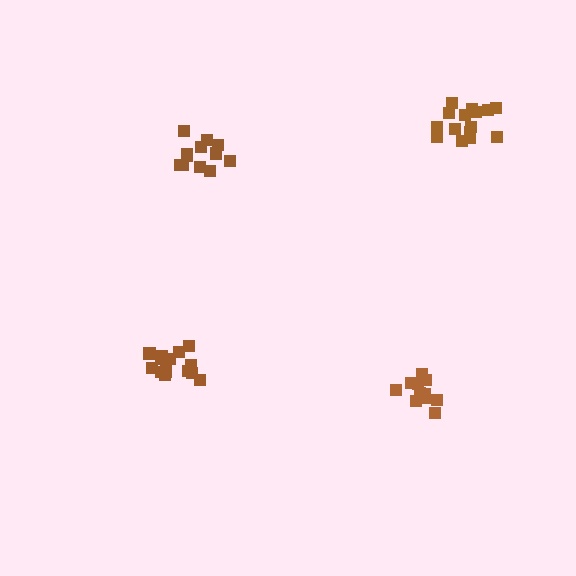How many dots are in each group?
Group 1: 15 dots, Group 2: 11 dots, Group 3: 12 dots, Group 4: 14 dots (52 total).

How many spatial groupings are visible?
There are 4 spatial groupings.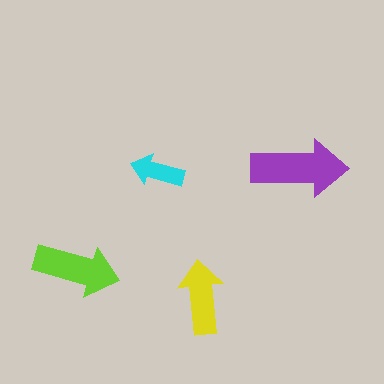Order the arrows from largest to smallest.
the purple one, the lime one, the yellow one, the cyan one.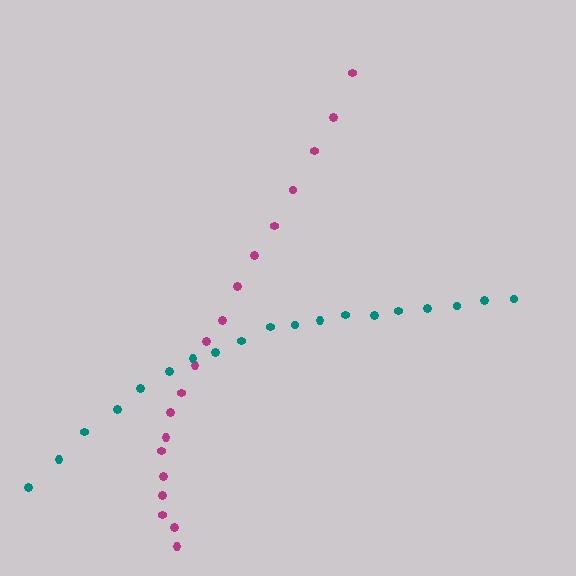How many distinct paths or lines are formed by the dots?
There are 2 distinct paths.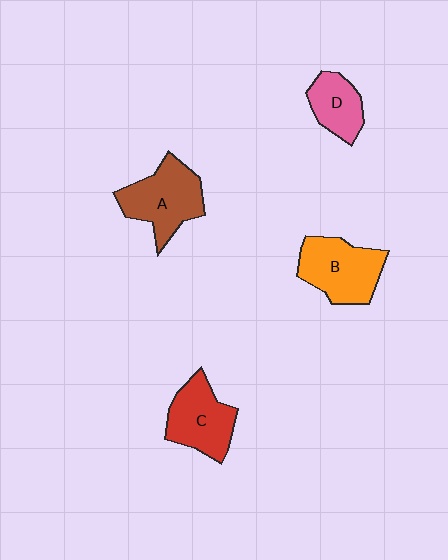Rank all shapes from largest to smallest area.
From largest to smallest: A (brown), B (orange), C (red), D (pink).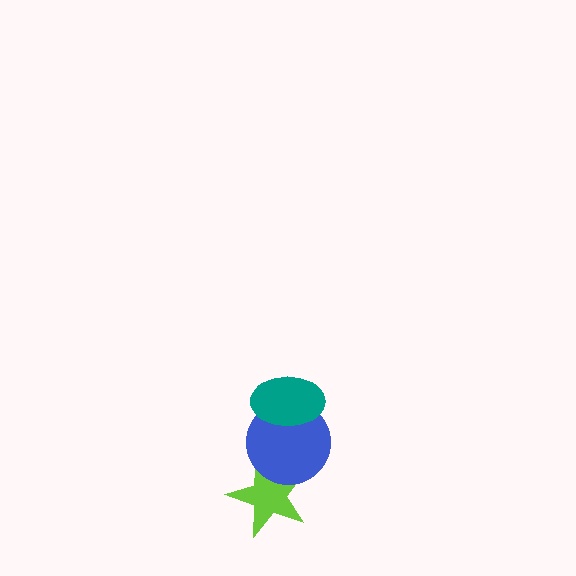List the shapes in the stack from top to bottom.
From top to bottom: the teal ellipse, the blue circle, the lime star.